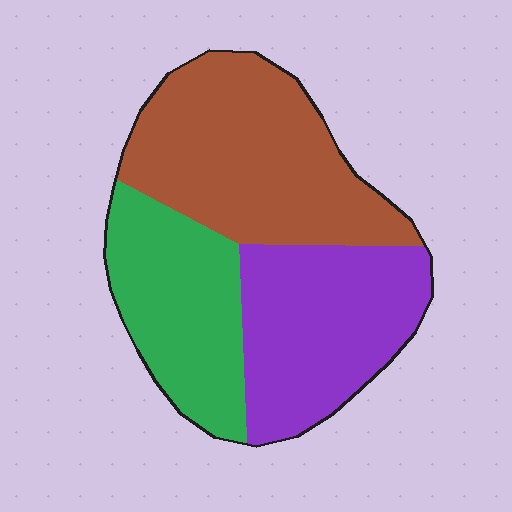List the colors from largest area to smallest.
From largest to smallest: brown, purple, green.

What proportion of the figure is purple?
Purple takes up between a quarter and a half of the figure.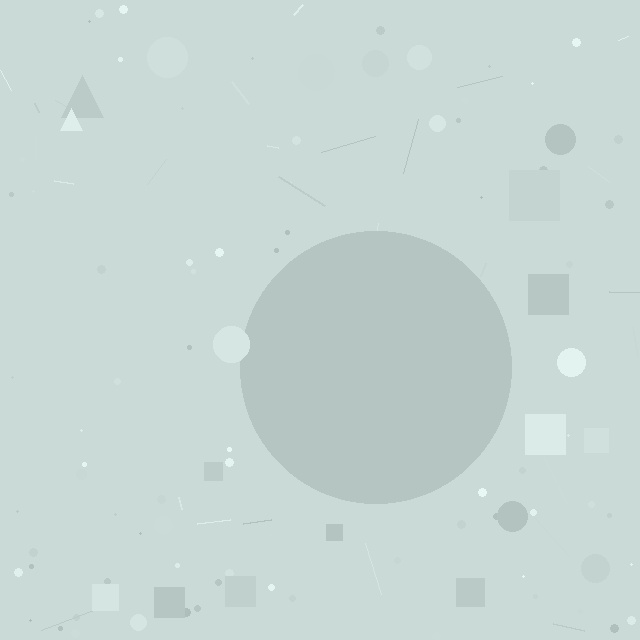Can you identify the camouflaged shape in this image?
The camouflaged shape is a circle.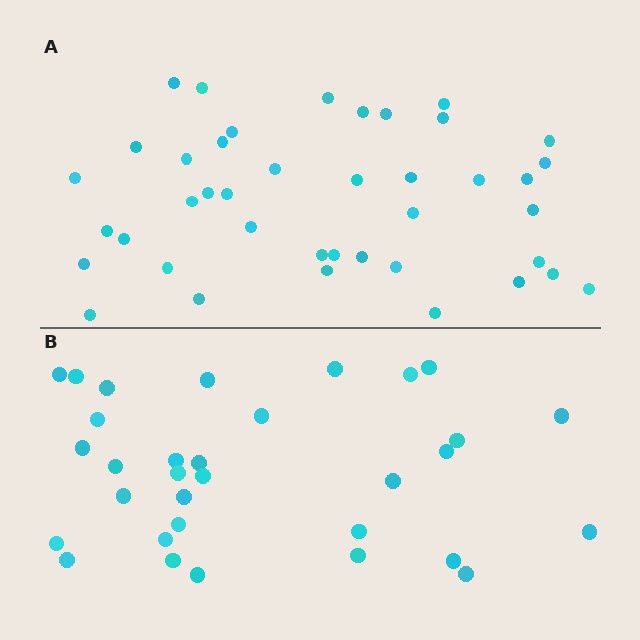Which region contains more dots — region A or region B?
Region A (the top region) has more dots.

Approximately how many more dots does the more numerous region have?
Region A has roughly 8 or so more dots than region B.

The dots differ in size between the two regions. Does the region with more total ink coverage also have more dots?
No. Region B has more total ink coverage because its dots are larger, but region A actually contains more individual dots. Total area can be misleading — the number of items is what matters here.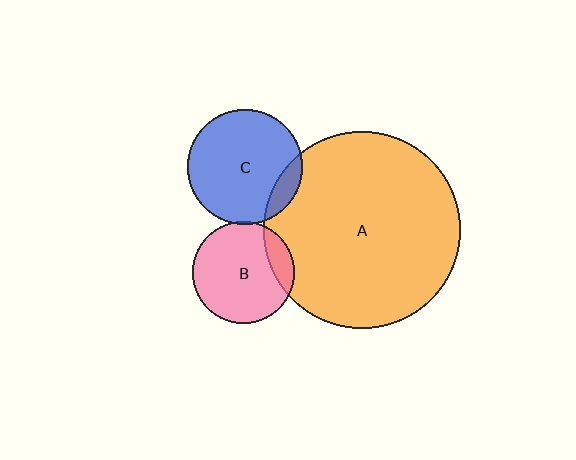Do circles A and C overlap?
Yes.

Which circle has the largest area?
Circle A (orange).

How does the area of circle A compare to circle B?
Approximately 3.7 times.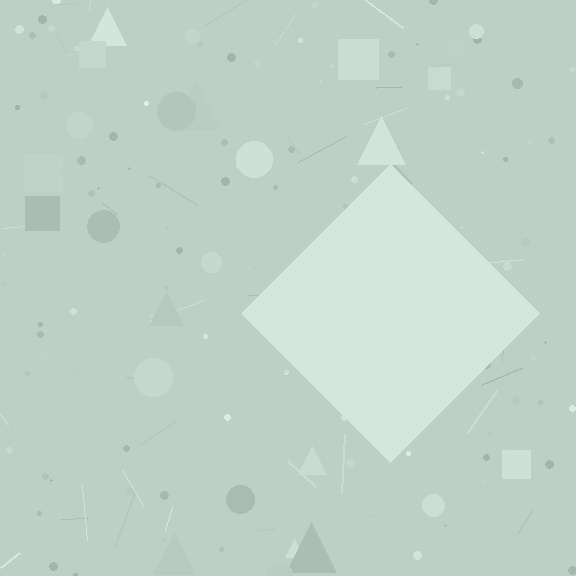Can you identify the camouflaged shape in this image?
The camouflaged shape is a diamond.